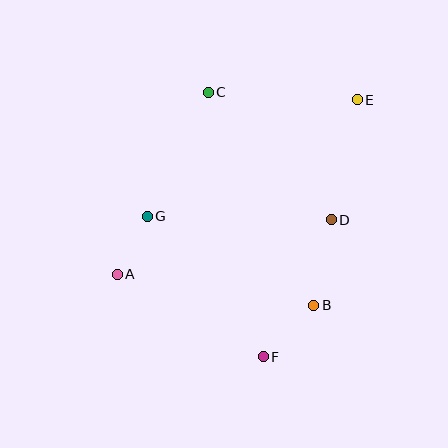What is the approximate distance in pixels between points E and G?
The distance between E and G is approximately 240 pixels.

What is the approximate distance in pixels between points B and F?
The distance between B and F is approximately 72 pixels.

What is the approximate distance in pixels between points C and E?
The distance between C and E is approximately 149 pixels.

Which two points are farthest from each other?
Points A and E are farthest from each other.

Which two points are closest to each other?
Points A and G are closest to each other.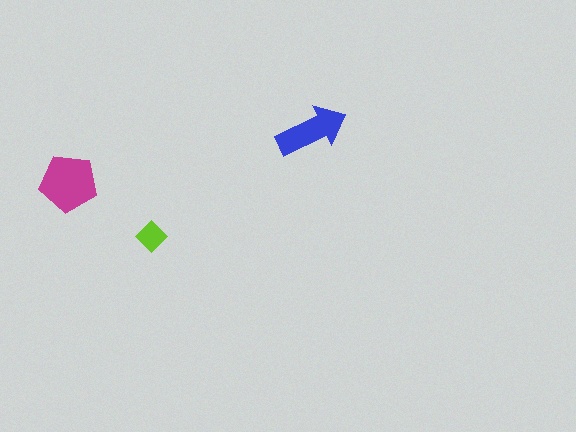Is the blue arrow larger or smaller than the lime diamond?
Larger.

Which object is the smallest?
The lime diamond.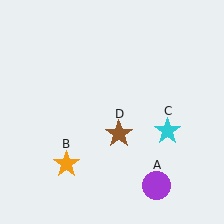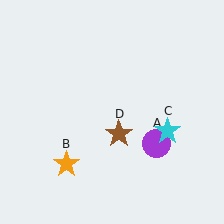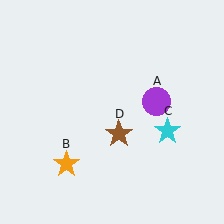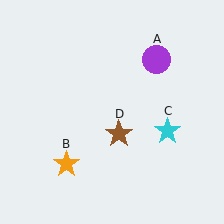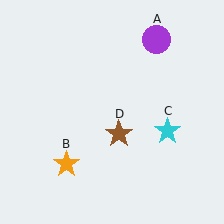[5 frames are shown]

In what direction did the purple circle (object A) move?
The purple circle (object A) moved up.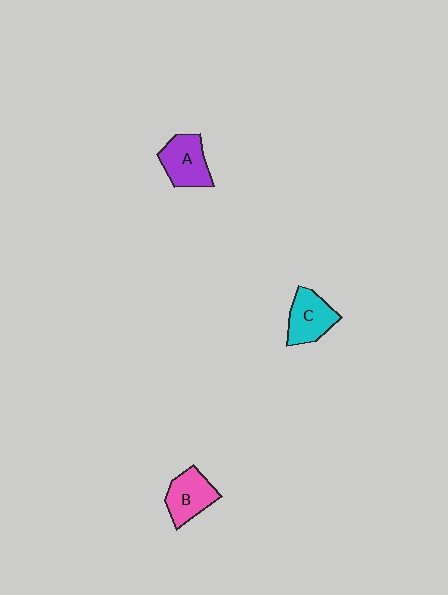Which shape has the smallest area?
Shape B (pink).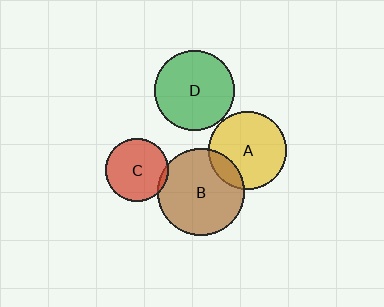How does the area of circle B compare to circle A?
Approximately 1.2 times.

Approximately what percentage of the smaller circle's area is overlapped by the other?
Approximately 15%.